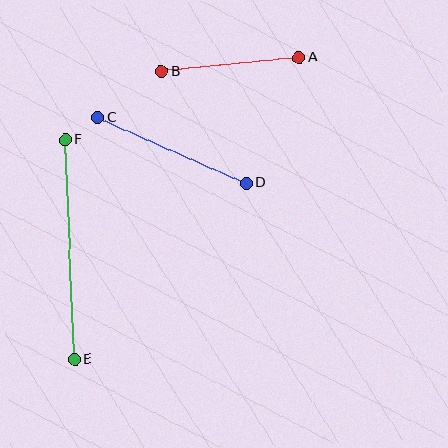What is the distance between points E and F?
The distance is approximately 220 pixels.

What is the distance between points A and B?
The distance is approximately 138 pixels.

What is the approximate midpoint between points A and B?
The midpoint is at approximately (230, 65) pixels.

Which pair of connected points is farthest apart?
Points E and F are farthest apart.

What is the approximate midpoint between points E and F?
The midpoint is at approximately (70, 250) pixels.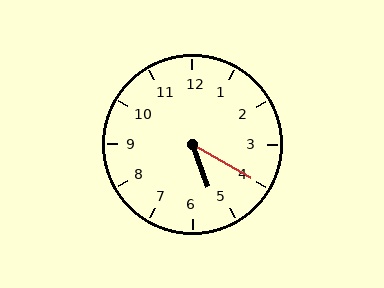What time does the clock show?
5:20.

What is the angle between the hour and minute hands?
Approximately 40 degrees.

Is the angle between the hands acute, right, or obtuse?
It is acute.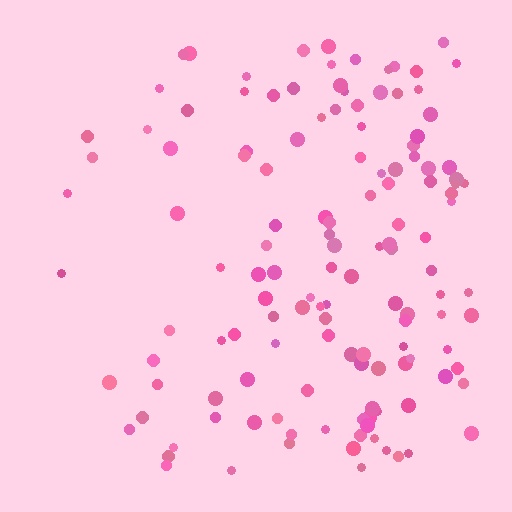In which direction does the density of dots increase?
From left to right, with the right side densest.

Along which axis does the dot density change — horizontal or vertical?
Horizontal.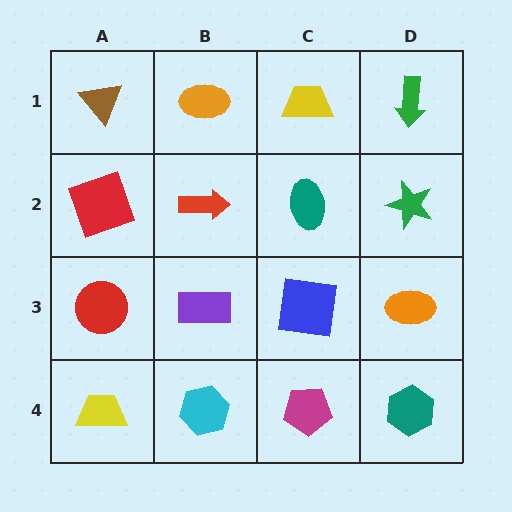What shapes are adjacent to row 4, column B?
A purple rectangle (row 3, column B), a yellow trapezoid (row 4, column A), a magenta pentagon (row 4, column C).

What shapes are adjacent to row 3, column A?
A red square (row 2, column A), a yellow trapezoid (row 4, column A), a purple rectangle (row 3, column B).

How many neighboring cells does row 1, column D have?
2.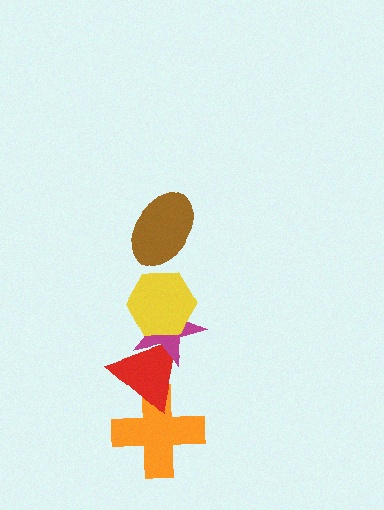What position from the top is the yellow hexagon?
The yellow hexagon is 2nd from the top.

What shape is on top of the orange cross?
The red triangle is on top of the orange cross.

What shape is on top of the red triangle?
The magenta star is on top of the red triangle.